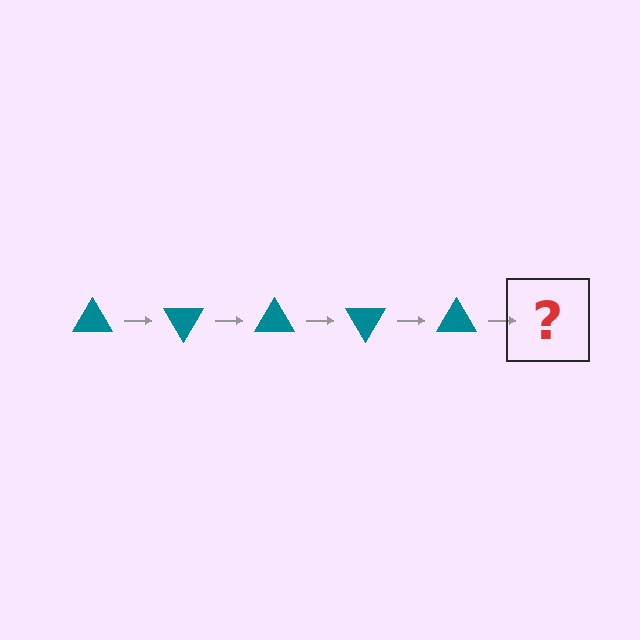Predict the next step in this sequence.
The next step is a teal triangle rotated 300 degrees.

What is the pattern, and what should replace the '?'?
The pattern is that the triangle rotates 60 degrees each step. The '?' should be a teal triangle rotated 300 degrees.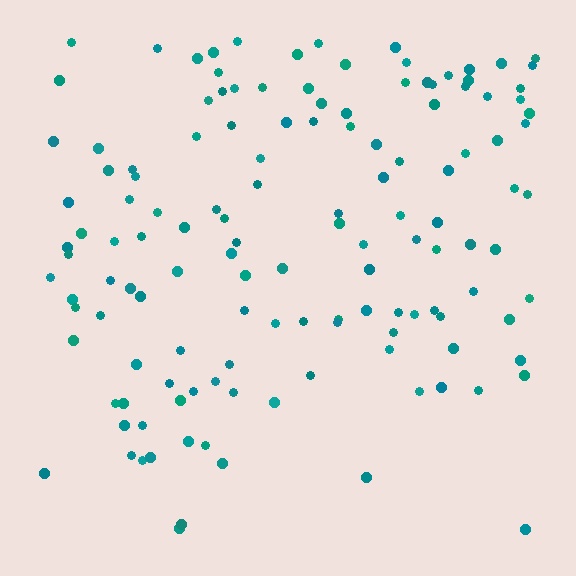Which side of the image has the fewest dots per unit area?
The bottom.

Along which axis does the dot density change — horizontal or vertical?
Vertical.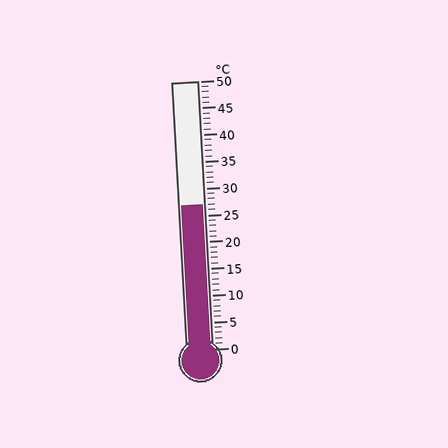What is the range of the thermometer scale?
The thermometer scale ranges from 0°C to 50°C.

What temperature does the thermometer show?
The thermometer shows approximately 27°C.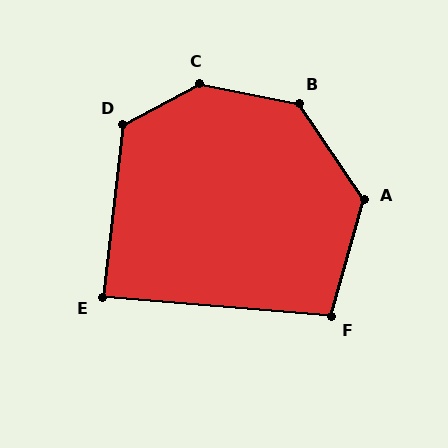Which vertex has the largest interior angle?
C, at approximately 141 degrees.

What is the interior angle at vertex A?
Approximately 131 degrees (obtuse).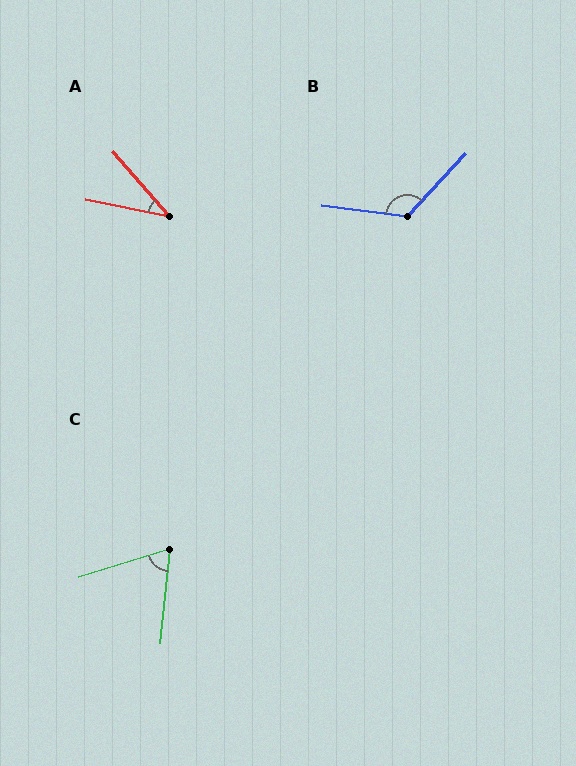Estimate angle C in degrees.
Approximately 67 degrees.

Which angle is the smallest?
A, at approximately 37 degrees.